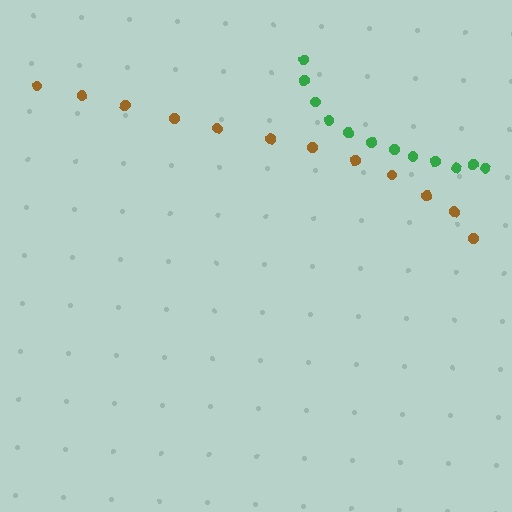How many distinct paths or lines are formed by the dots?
There are 2 distinct paths.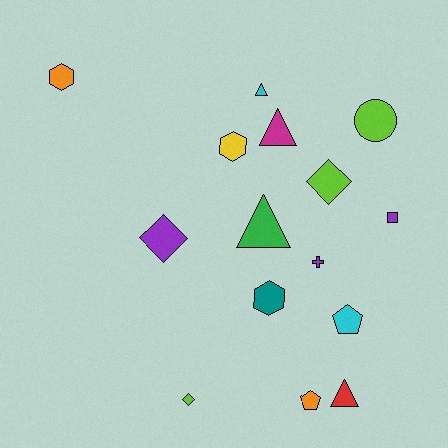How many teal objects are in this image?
There is 1 teal object.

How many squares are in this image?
There is 1 square.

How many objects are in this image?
There are 15 objects.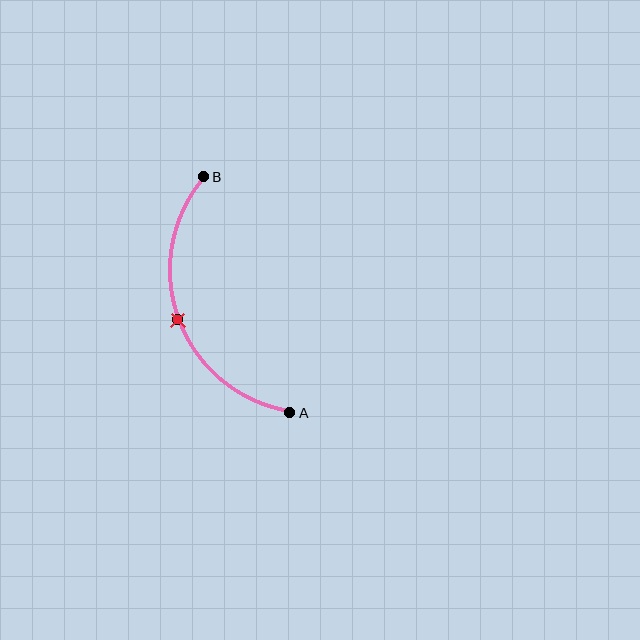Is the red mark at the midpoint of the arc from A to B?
Yes. The red mark lies on the arc at equal arc-length from both A and B — it is the arc midpoint.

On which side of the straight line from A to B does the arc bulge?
The arc bulges to the left of the straight line connecting A and B.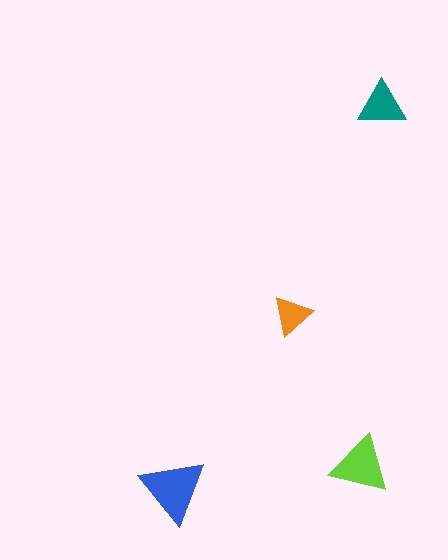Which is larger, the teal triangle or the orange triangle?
The teal one.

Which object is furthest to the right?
The teal triangle is rightmost.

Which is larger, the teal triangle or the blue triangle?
The blue one.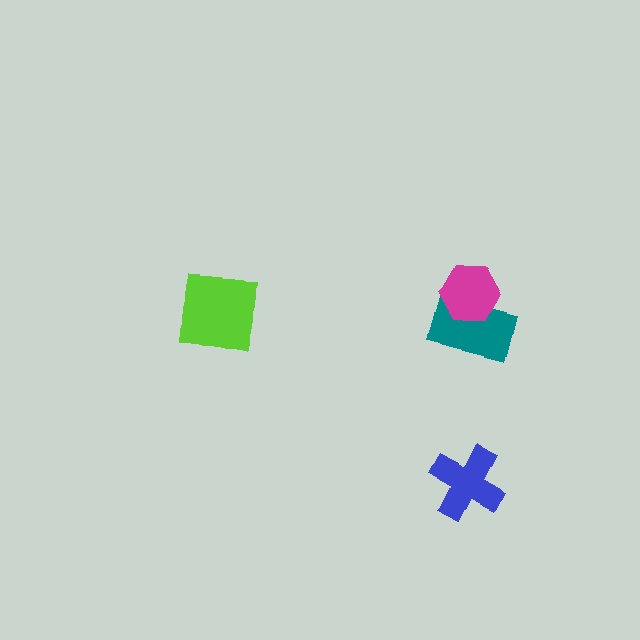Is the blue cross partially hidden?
No, no other shape covers it.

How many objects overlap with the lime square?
0 objects overlap with the lime square.